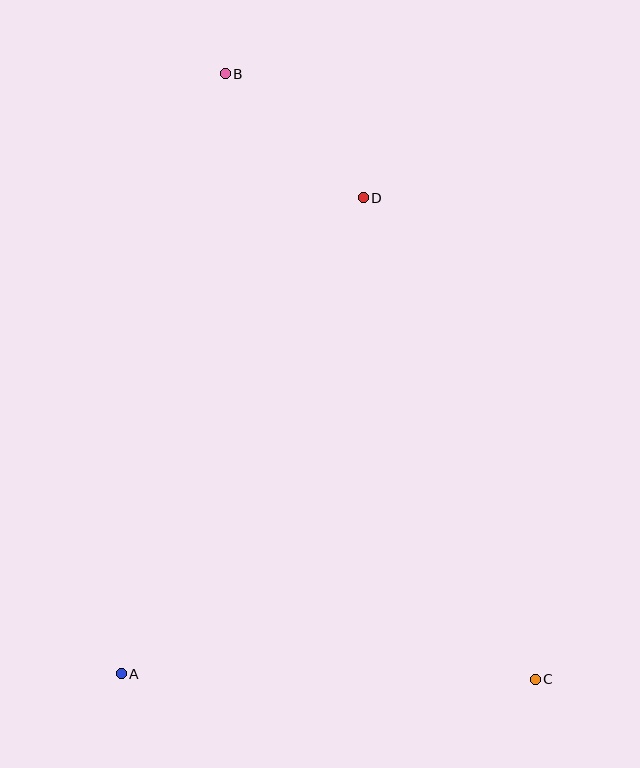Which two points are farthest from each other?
Points B and C are farthest from each other.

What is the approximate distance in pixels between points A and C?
The distance between A and C is approximately 414 pixels.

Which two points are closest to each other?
Points B and D are closest to each other.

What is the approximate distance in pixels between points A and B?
The distance between A and B is approximately 609 pixels.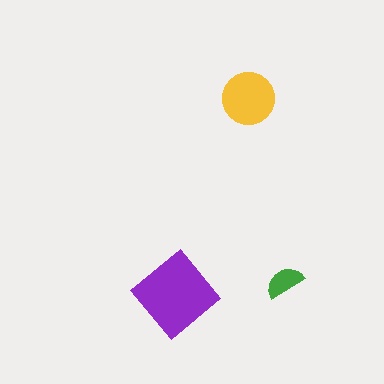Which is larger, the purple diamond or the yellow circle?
The purple diamond.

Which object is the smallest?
The green semicircle.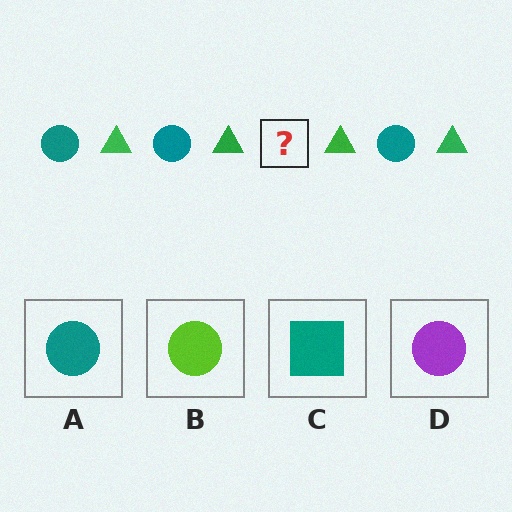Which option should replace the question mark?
Option A.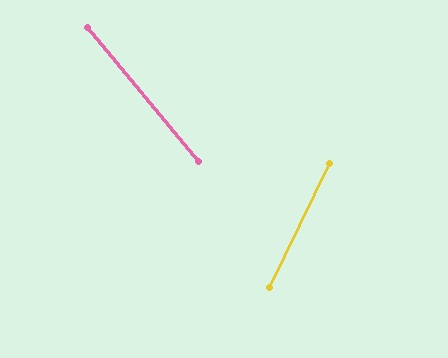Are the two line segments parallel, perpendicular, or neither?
Neither parallel nor perpendicular — they differ by about 65°.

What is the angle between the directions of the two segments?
Approximately 65 degrees.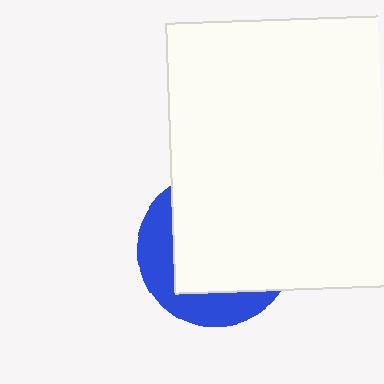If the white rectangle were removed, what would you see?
You would see the complete blue circle.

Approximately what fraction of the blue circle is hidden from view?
Roughly 67% of the blue circle is hidden behind the white rectangle.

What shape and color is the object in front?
The object in front is a white rectangle.